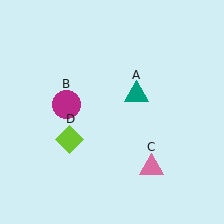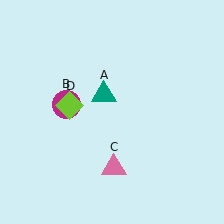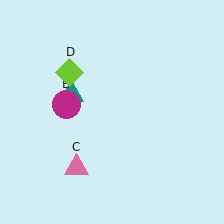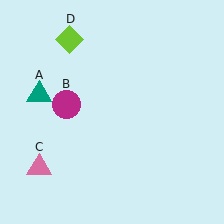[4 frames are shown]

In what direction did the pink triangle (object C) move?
The pink triangle (object C) moved left.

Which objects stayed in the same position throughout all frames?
Magenta circle (object B) remained stationary.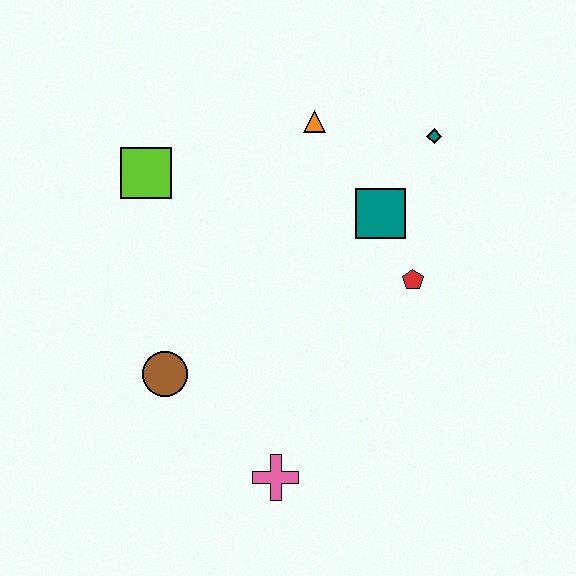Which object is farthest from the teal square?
The pink cross is farthest from the teal square.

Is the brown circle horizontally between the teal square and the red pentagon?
No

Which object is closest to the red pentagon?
The teal square is closest to the red pentagon.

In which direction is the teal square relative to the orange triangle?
The teal square is below the orange triangle.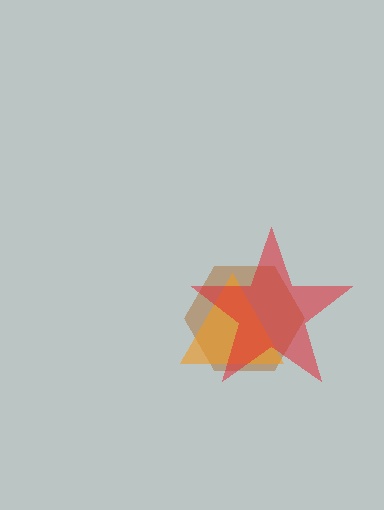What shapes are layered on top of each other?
The layered shapes are: a brown hexagon, an orange triangle, a red star.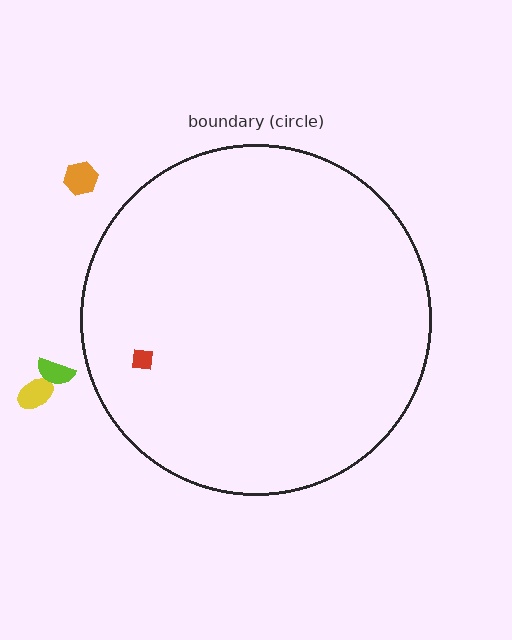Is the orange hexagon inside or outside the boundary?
Outside.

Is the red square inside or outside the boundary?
Inside.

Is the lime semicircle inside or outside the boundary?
Outside.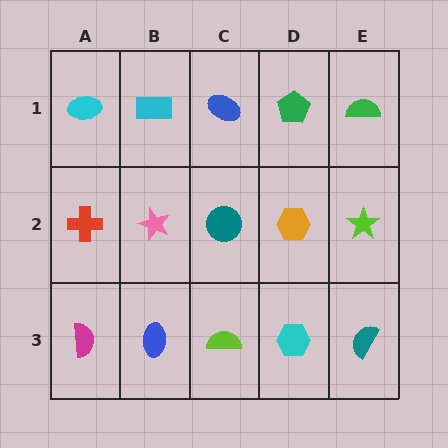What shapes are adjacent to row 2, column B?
A cyan rectangle (row 1, column B), a blue ellipse (row 3, column B), a red cross (row 2, column A), a teal circle (row 2, column C).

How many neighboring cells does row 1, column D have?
3.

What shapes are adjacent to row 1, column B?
A pink star (row 2, column B), a cyan ellipse (row 1, column A), a blue ellipse (row 1, column C).